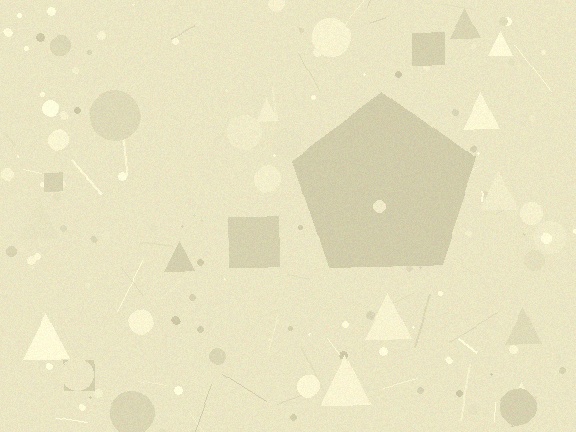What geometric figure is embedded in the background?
A pentagon is embedded in the background.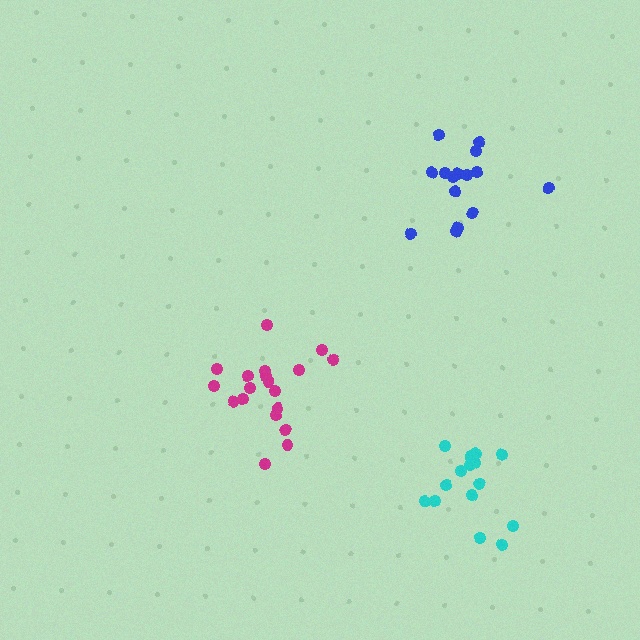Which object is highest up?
The blue cluster is topmost.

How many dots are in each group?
Group 1: 19 dots, Group 2: 15 dots, Group 3: 15 dots (49 total).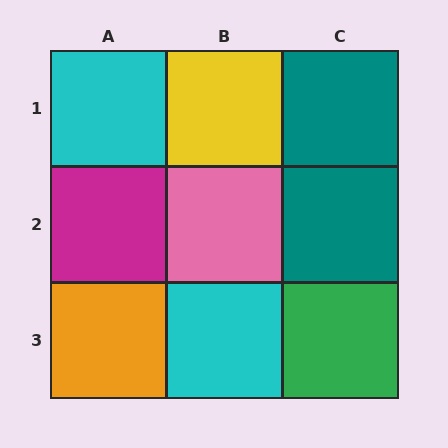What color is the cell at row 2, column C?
Teal.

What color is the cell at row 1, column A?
Cyan.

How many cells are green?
1 cell is green.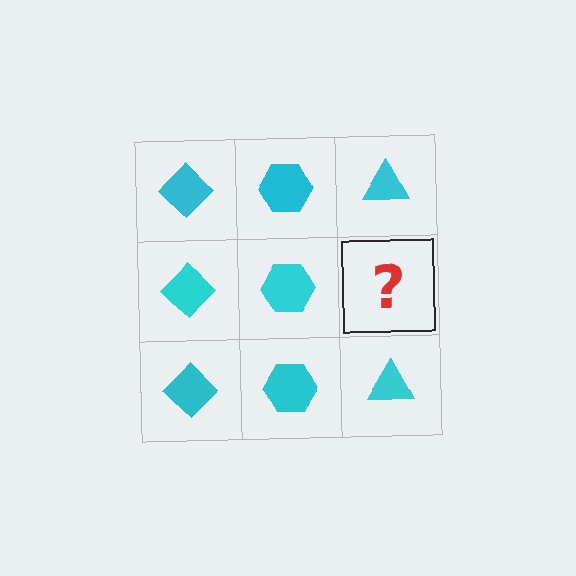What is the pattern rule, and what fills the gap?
The rule is that each column has a consistent shape. The gap should be filled with a cyan triangle.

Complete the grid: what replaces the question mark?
The question mark should be replaced with a cyan triangle.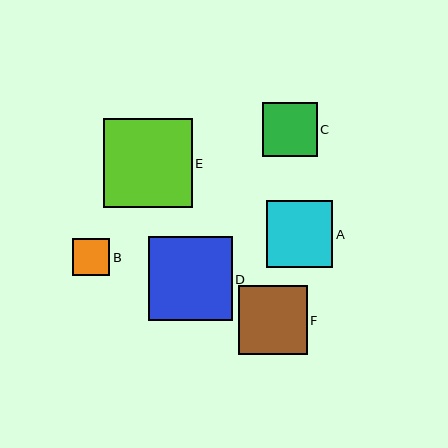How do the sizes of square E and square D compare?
Square E and square D are approximately the same size.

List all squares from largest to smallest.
From largest to smallest: E, D, F, A, C, B.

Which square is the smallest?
Square B is the smallest with a size of approximately 37 pixels.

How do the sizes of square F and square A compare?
Square F and square A are approximately the same size.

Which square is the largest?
Square E is the largest with a size of approximately 89 pixels.